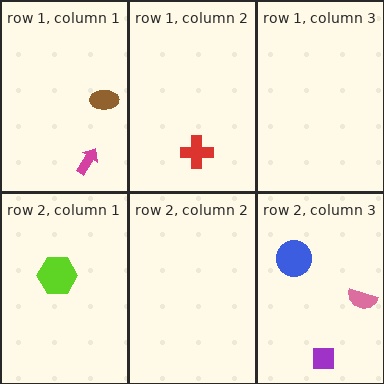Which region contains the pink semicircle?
The row 2, column 3 region.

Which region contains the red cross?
The row 1, column 2 region.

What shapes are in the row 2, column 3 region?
The pink semicircle, the blue circle, the purple square.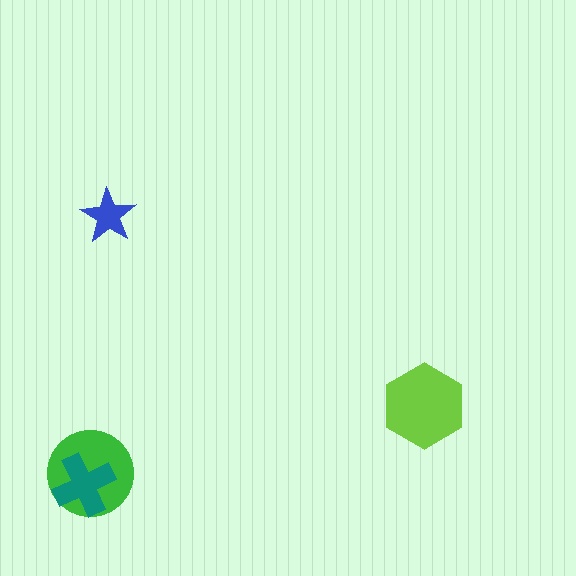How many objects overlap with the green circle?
1 object overlaps with the green circle.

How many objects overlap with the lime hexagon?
0 objects overlap with the lime hexagon.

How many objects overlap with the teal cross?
1 object overlaps with the teal cross.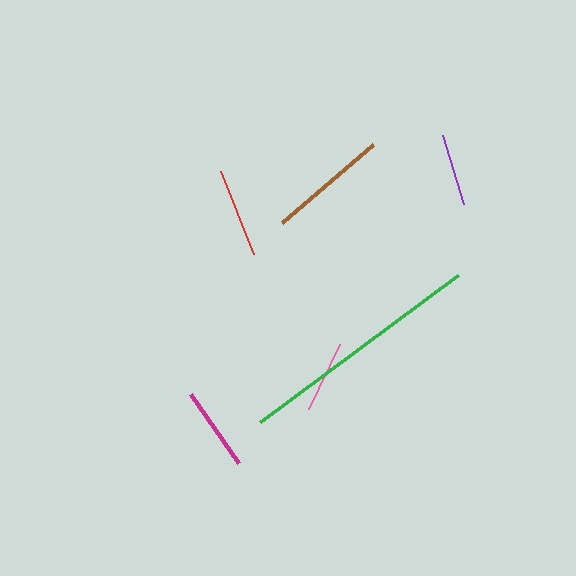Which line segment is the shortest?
The purple line is the shortest at approximately 71 pixels.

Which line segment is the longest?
The green line is the longest at approximately 247 pixels.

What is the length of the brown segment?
The brown segment is approximately 120 pixels long.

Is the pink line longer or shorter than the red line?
The red line is longer than the pink line.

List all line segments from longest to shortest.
From longest to shortest: green, brown, red, magenta, pink, purple.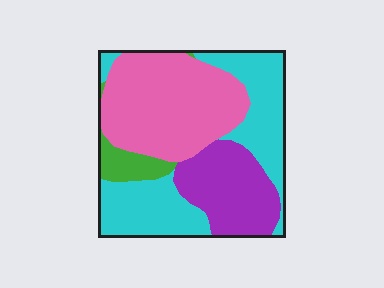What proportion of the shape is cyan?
Cyan takes up about three eighths (3/8) of the shape.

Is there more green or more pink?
Pink.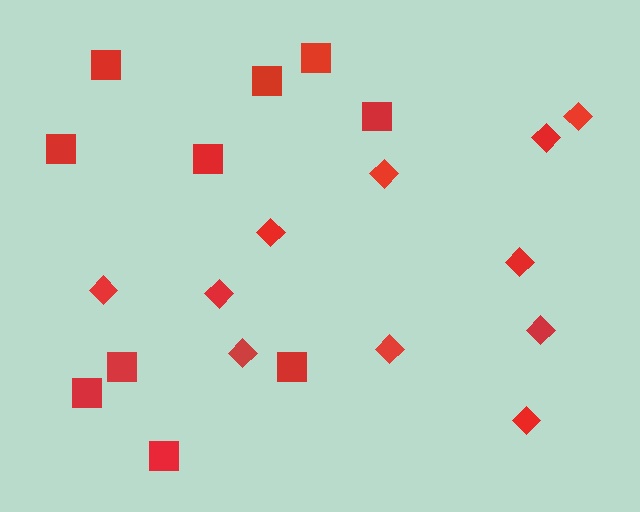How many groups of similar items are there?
There are 2 groups: one group of squares (10) and one group of diamonds (11).